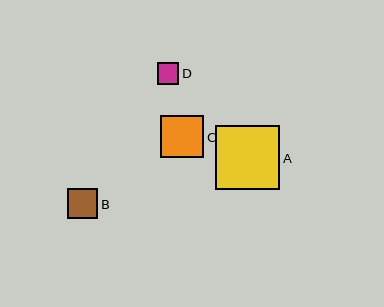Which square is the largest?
Square A is the largest with a size of approximately 64 pixels.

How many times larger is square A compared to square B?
Square A is approximately 2.2 times the size of square B.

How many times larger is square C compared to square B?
Square C is approximately 1.4 times the size of square B.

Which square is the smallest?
Square D is the smallest with a size of approximately 22 pixels.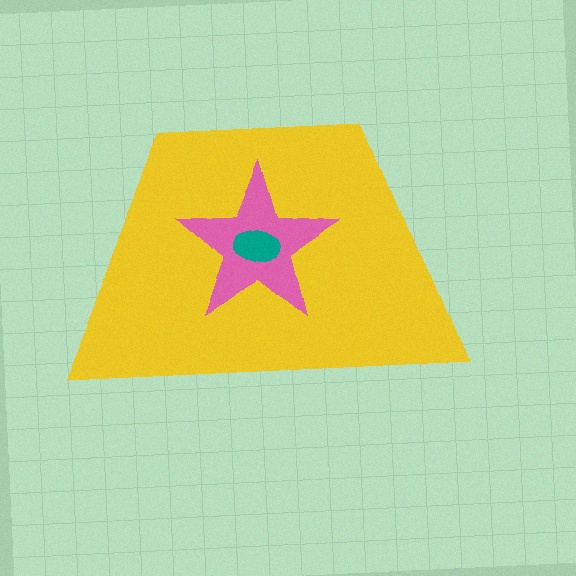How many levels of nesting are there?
3.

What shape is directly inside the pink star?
The teal ellipse.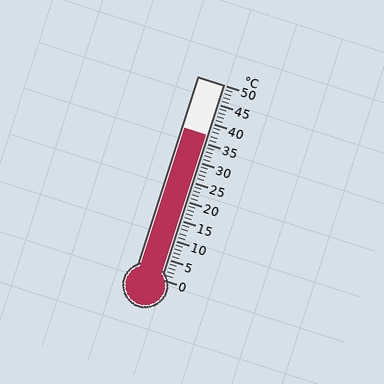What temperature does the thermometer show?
The thermometer shows approximately 37°C.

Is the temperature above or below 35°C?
The temperature is above 35°C.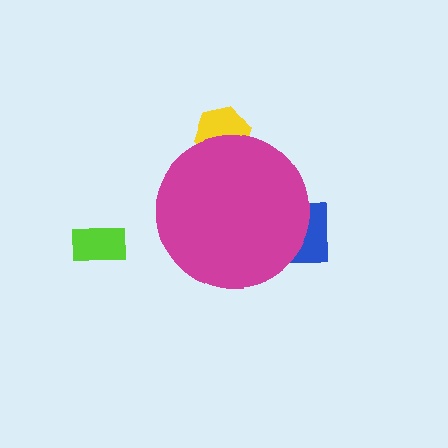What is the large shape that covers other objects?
A magenta circle.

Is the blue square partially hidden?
Yes, the blue square is partially hidden behind the magenta circle.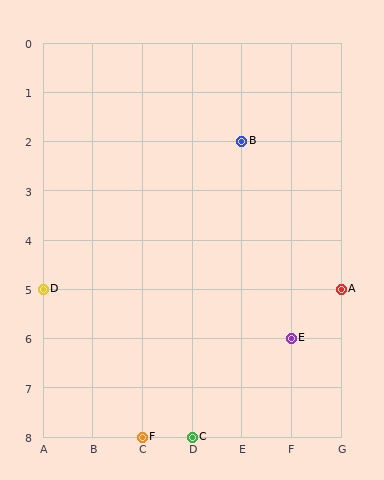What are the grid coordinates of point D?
Point D is at grid coordinates (A, 5).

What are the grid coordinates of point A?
Point A is at grid coordinates (G, 5).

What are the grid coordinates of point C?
Point C is at grid coordinates (D, 8).